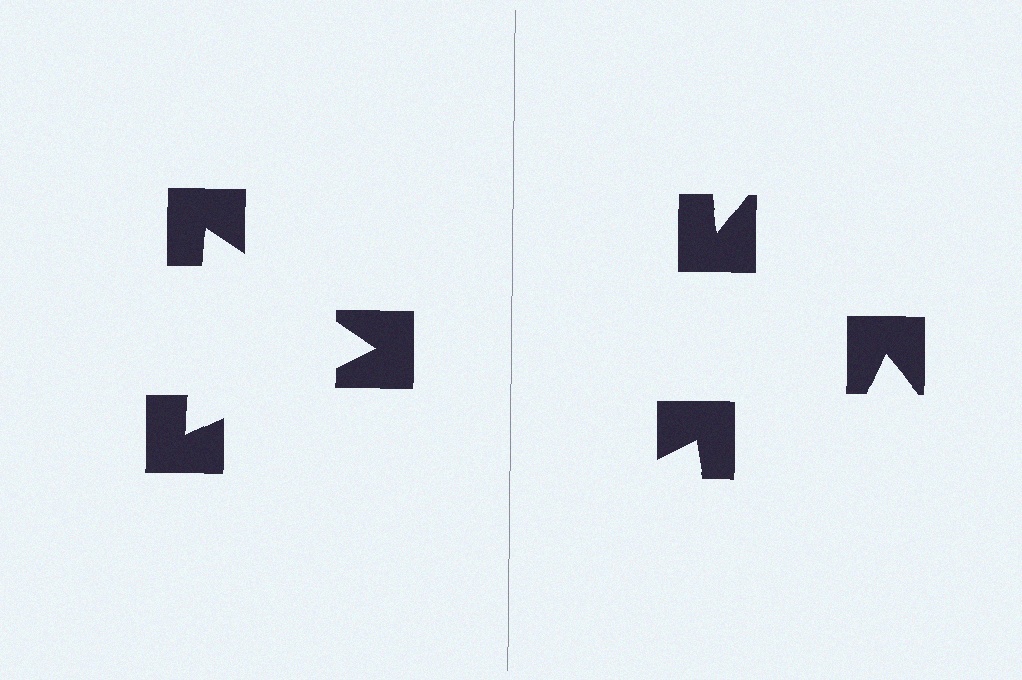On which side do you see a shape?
An illusory triangle appears on the left side. On the right side the wedge cuts are rotated, so no coherent shape forms.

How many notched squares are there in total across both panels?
6 — 3 on each side.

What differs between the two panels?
The notched squares are positioned identically on both sides; only the wedge orientations differ. On the left they align to a triangle; on the right they are misaligned.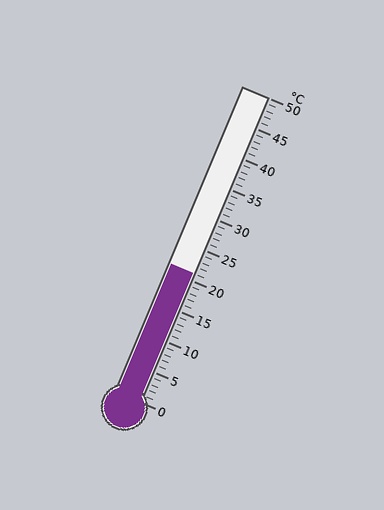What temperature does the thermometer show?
The thermometer shows approximately 21°C.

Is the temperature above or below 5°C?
The temperature is above 5°C.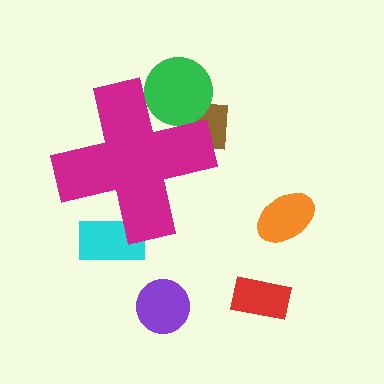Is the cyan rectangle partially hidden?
Yes, the cyan rectangle is partially hidden behind the magenta cross.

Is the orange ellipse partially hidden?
No, the orange ellipse is fully visible.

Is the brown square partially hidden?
Yes, the brown square is partially hidden behind the magenta cross.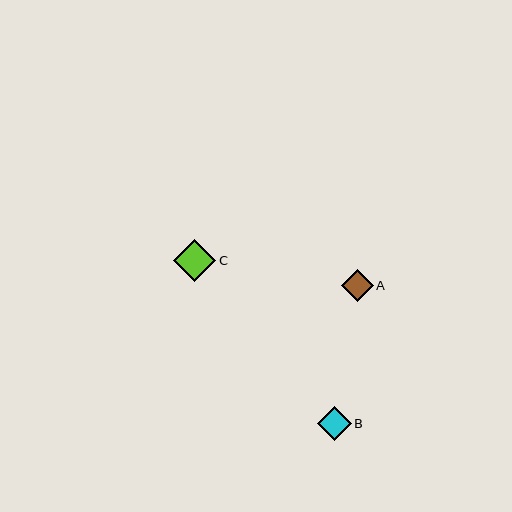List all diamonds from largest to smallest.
From largest to smallest: C, B, A.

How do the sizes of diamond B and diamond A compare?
Diamond B and diamond A are approximately the same size.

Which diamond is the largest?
Diamond C is the largest with a size of approximately 42 pixels.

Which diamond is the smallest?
Diamond A is the smallest with a size of approximately 32 pixels.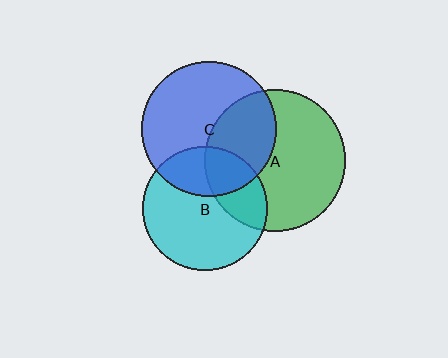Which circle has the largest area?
Circle A (green).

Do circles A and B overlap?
Yes.